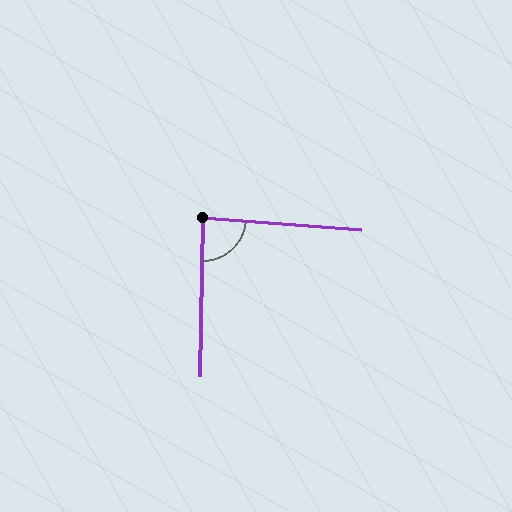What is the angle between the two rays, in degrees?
Approximately 87 degrees.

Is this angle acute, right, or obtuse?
It is approximately a right angle.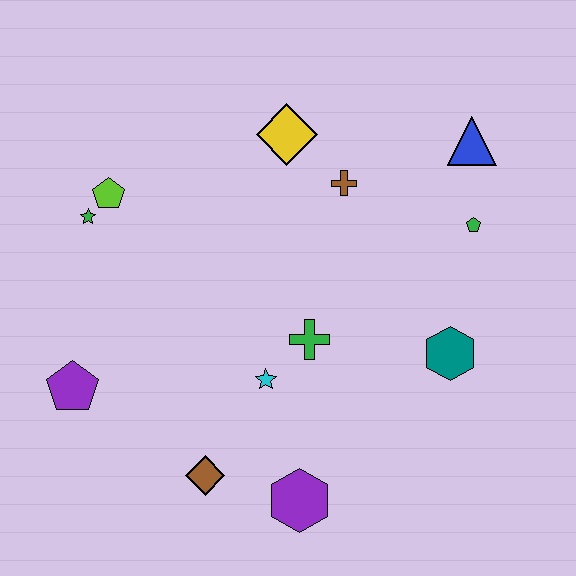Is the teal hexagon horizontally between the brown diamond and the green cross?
No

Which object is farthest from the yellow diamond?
The purple hexagon is farthest from the yellow diamond.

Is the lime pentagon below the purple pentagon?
No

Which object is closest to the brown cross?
The yellow diamond is closest to the brown cross.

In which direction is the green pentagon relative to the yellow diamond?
The green pentagon is to the right of the yellow diamond.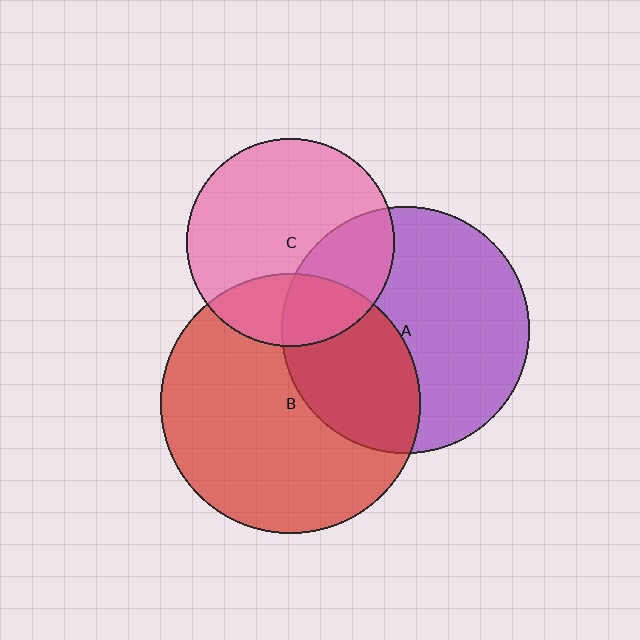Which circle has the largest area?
Circle B (red).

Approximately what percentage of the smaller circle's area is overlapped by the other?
Approximately 25%.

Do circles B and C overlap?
Yes.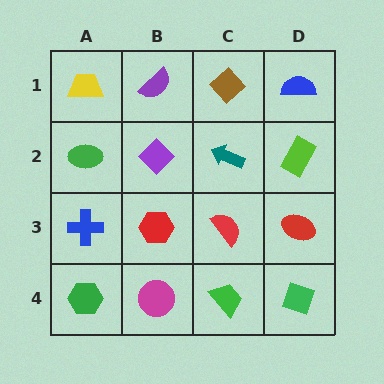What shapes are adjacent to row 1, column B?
A purple diamond (row 2, column B), a yellow trapezoid (row 1, column A), a brown diamond (row 1, column C).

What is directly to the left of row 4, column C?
A magenta circle.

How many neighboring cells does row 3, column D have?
3.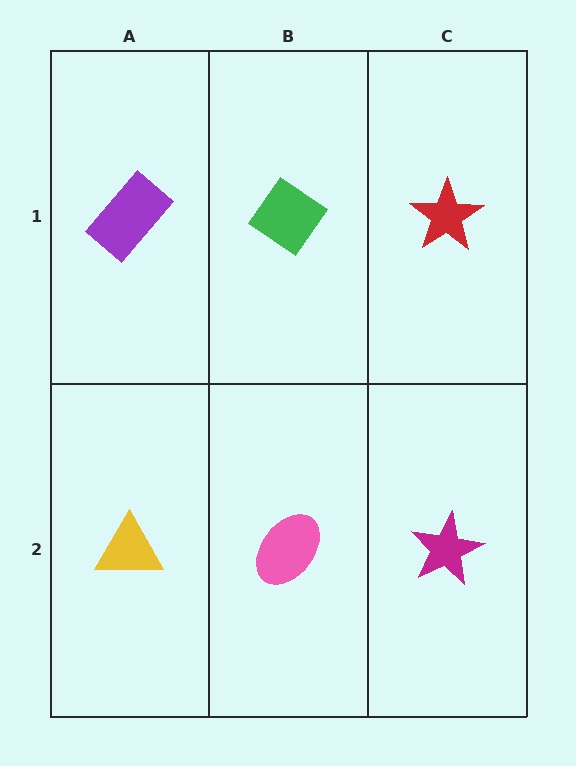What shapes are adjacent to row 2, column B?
A green diamond (row 1, column B), a yellow triangle (row 2, column A), a magenta star (row 2, column C).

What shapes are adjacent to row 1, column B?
A pink ellipse (row 2, column B), a purple rectangle (row 1, column A), a red star (row 1, column C).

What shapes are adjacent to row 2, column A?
A purple rectangle (row 1, column A), a pink ellipse (row 2, column B).